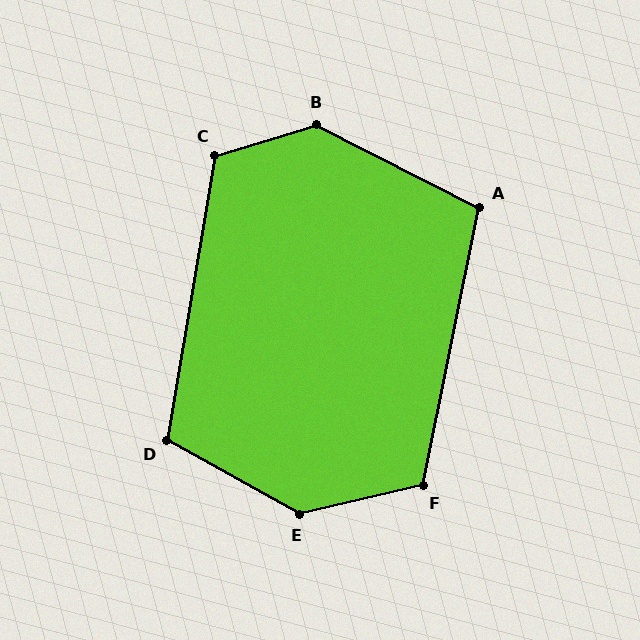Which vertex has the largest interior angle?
E, at approximately 138 degrees.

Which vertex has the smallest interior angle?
A, at approximately 106 degrees.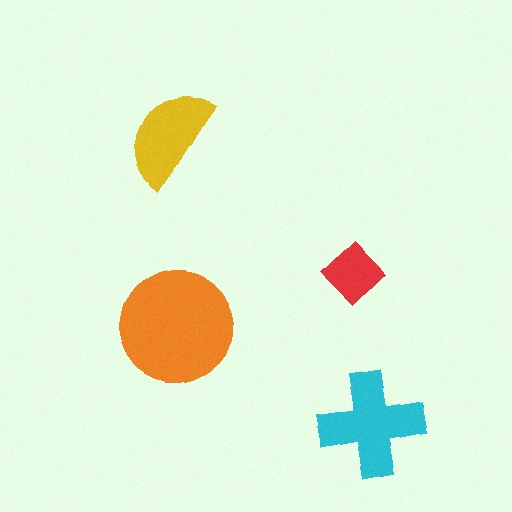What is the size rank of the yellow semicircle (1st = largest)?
3rd.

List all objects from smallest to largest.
The red diamond, the yellow semicircle, the cyan cross, the orange circle.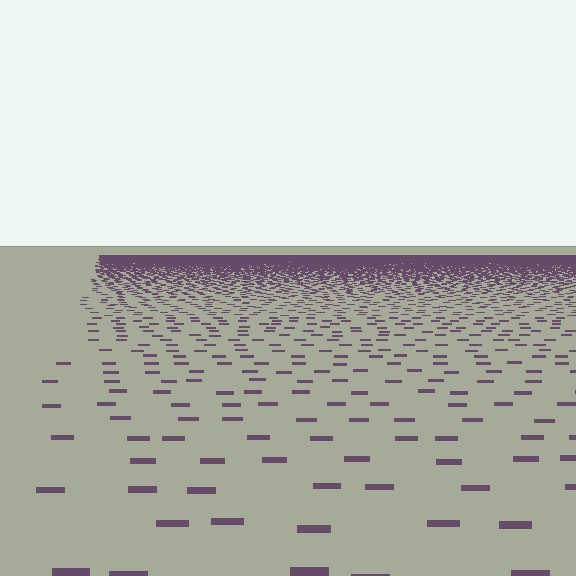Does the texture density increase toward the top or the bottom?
Density increases toward the top.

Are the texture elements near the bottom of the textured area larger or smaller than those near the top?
Larger. Near the bottom, elements are closer to the viewer and appear at a bigger on-screen size.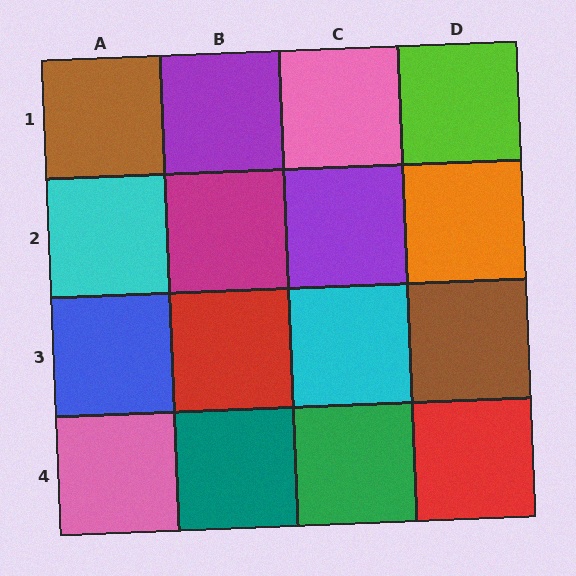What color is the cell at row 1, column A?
Brown.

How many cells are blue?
1 cell is blue.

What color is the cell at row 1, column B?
Purple.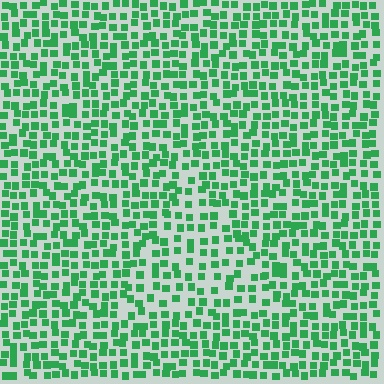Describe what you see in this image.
The image contains small green elements arranged at two different densities. A triangle-shaped region is visible where the elements are less densely packed than the surrounding area.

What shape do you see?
I see a triangle.